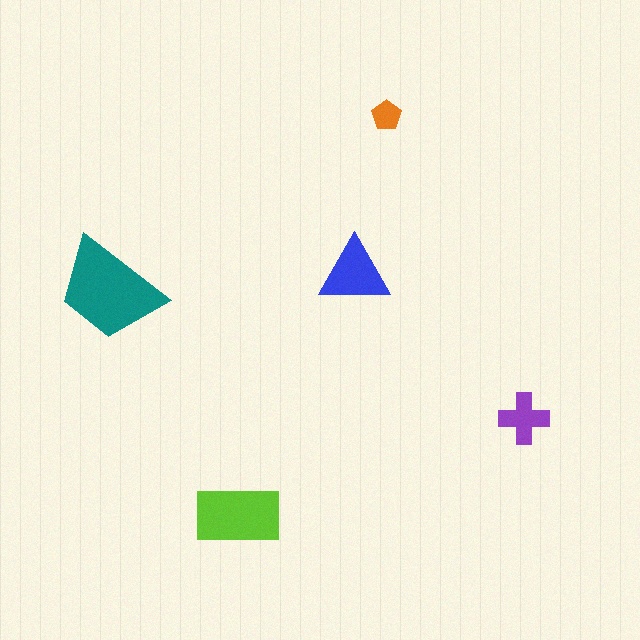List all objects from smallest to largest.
The orange pentagon, the purple cross, the blue triangle, the lime rectangle, the teal trapezoid.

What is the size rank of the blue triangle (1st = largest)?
3rd.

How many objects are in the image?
There are 5 objects in the image.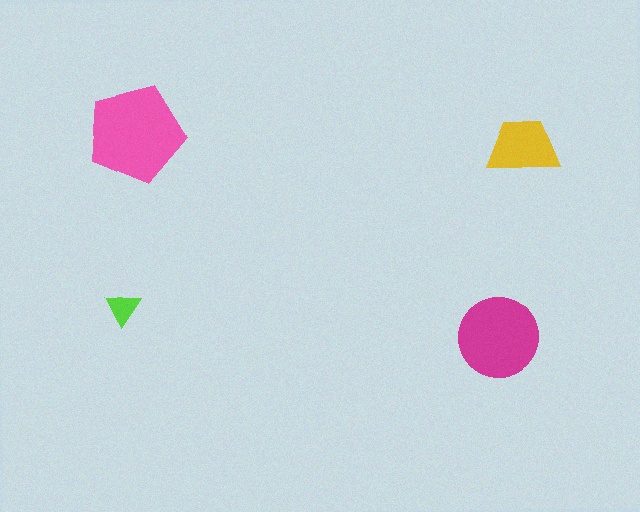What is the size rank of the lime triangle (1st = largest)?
4th.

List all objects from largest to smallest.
The pink pentagon, the magenta circle, the yellow trapezoid, the lime triangle.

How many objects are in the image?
There are 4 objects in the image.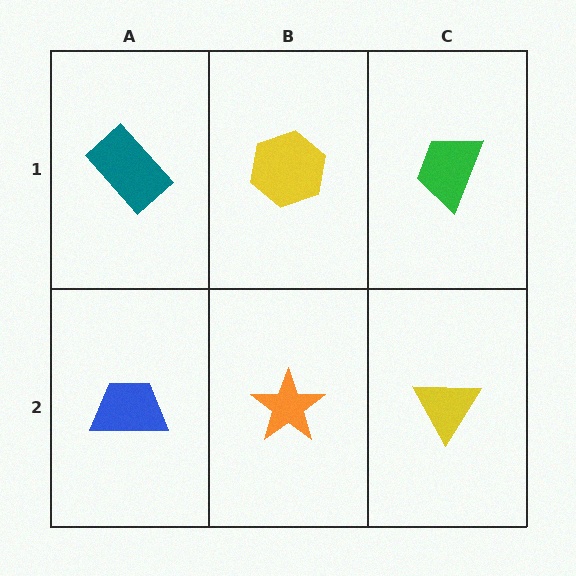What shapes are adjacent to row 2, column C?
A green trapezoid (row 1, column C), an orange star (row 2, column B).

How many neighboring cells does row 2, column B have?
3.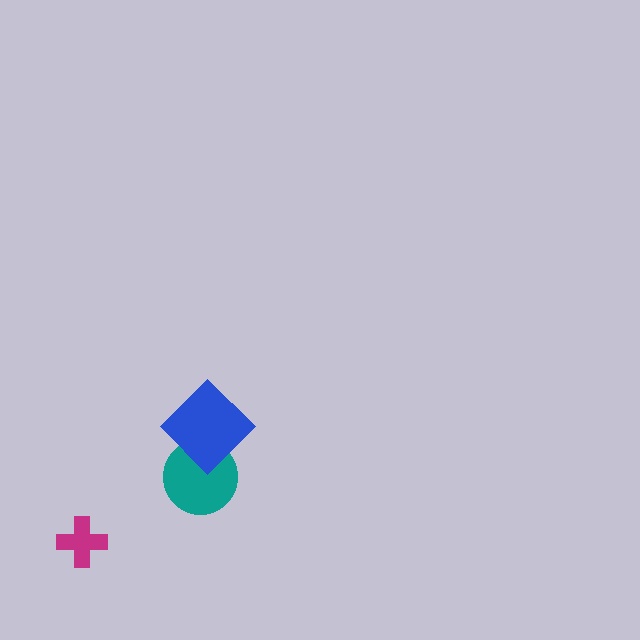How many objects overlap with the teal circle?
1 object overlaps with the teal circle.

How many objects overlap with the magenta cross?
0 objects overlap with the magenta cross.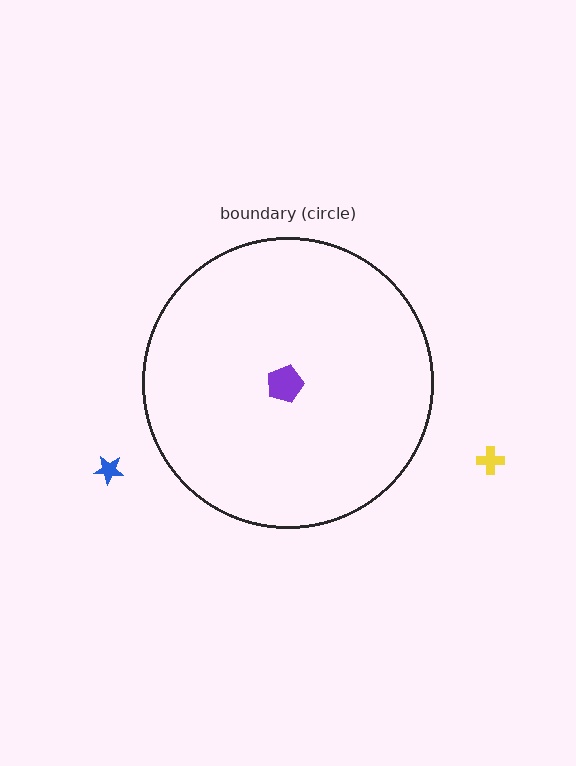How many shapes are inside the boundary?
2 inside, 2 outside.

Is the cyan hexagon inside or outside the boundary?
Inside.